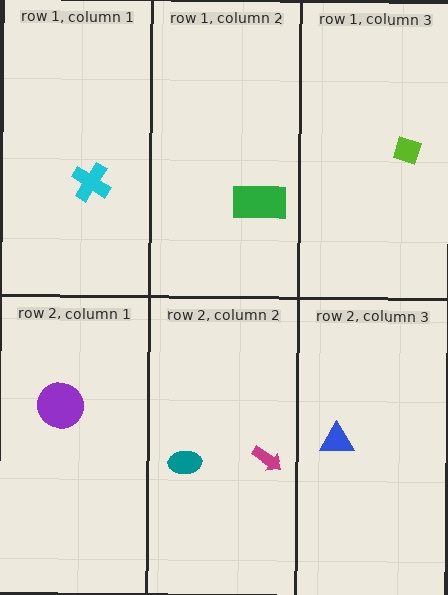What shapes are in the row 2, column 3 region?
The blue triangle.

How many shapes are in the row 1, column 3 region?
1.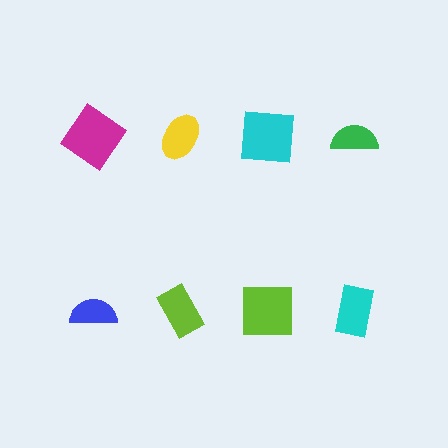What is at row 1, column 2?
A yellow ellipse.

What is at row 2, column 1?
A blue semicircle.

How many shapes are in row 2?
4 shapes.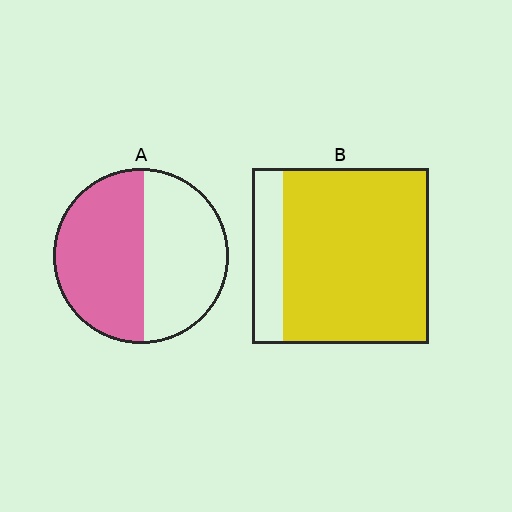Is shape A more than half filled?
Roughly half.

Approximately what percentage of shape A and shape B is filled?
A is approximately 50% and B is approximately 80%.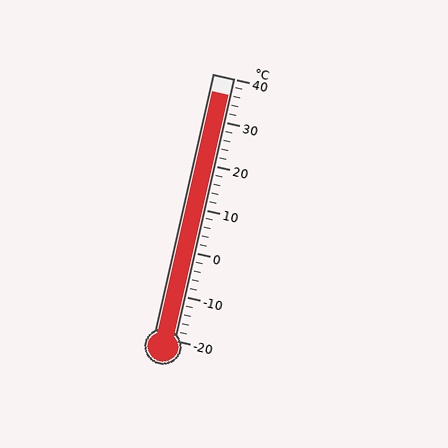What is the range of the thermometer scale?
The thermometer scale ranges from -20°C to 40°C.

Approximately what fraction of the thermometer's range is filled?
The thermometer is filled to approximately 95% of its range.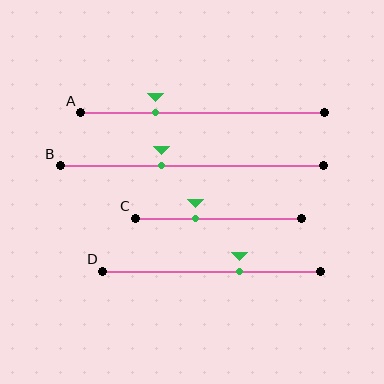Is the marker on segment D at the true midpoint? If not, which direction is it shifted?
No, the marker on segment D is shifted to the right by about 13% of the segment length.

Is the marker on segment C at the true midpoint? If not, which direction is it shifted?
No, the marker on segment C is shifted to the left by about 14% of the segment length.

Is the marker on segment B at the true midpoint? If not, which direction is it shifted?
No, the marker on segment B is shifted to the left by about 11% of the segment length.